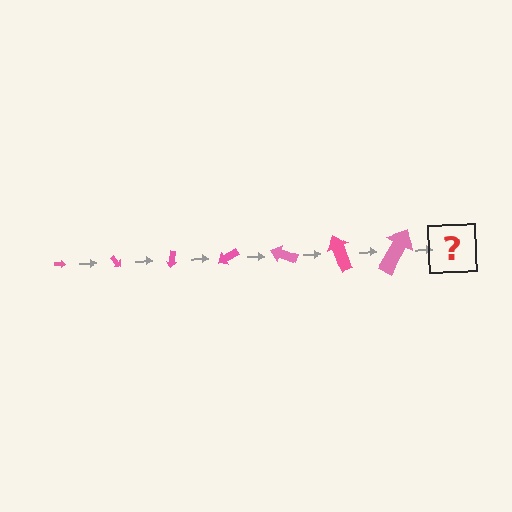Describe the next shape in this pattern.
It should be an arrow, larger than the previous one and rotated 350 degrees from the start.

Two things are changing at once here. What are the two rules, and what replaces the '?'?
The two rules are that the arrow grows larger each step and it rotates 50 degrees each step. The '?' should be an arrow, larger than the previous one and rotated 350 degrees from the start.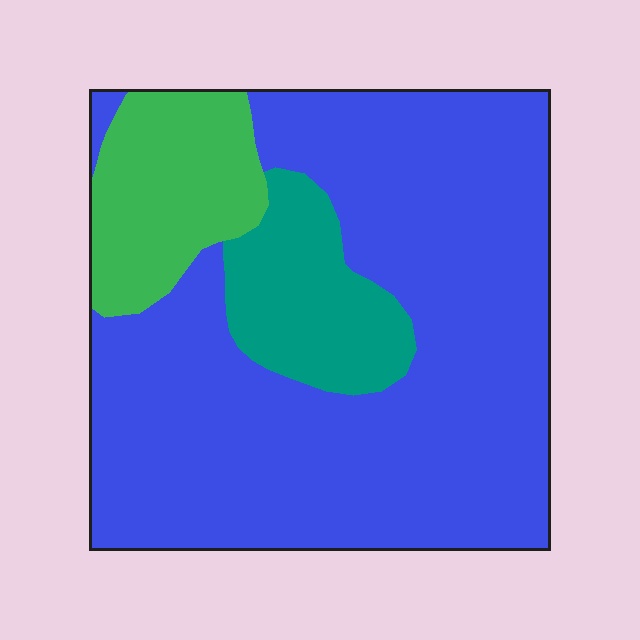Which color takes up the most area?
Blue, at roughly 75%.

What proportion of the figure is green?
Green covers roughly 15% of the figure.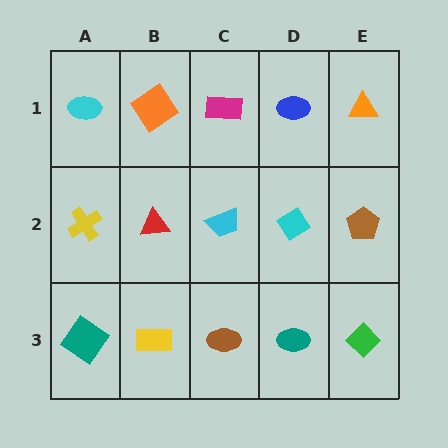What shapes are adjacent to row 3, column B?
A red triangle (row 2, column B), a teal diamond (row 3, column A), a brown ellipse (row 3, column C).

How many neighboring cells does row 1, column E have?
2.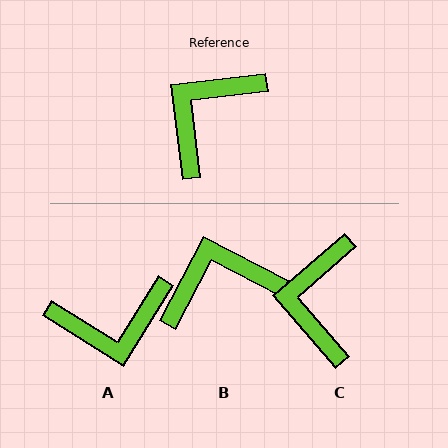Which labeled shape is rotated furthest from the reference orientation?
A, about 141 degrees away.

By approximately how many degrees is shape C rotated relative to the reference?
Approximately 34 degrees counter-clockwise.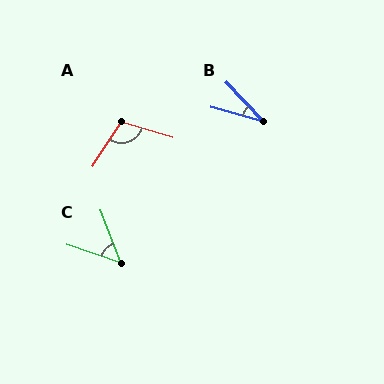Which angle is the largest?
A, at approximately 107 degrees.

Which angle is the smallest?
B, at approximately 31 degrees.